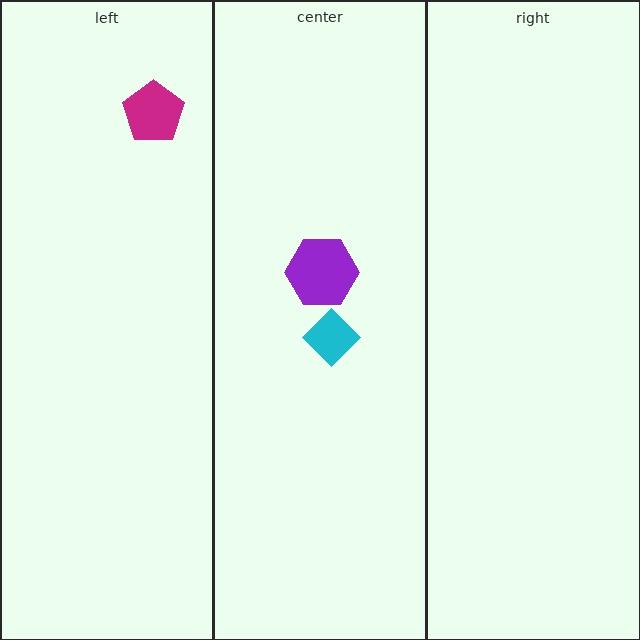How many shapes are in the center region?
2.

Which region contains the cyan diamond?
The center region.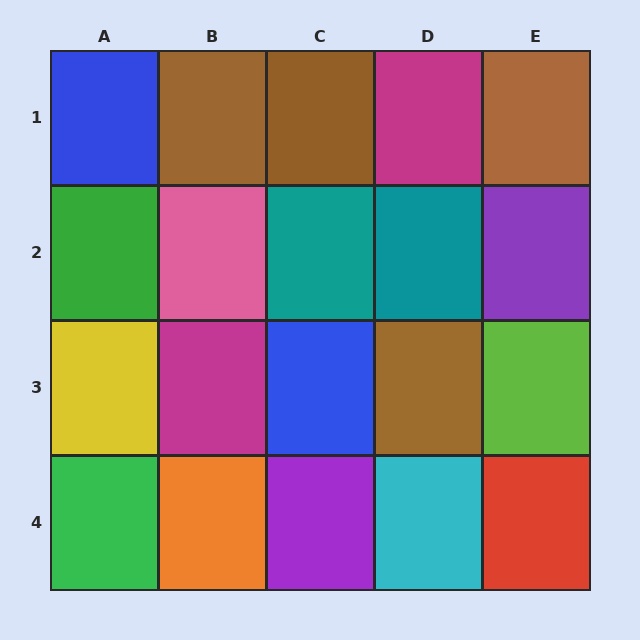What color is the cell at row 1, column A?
Blue.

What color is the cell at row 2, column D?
Teal.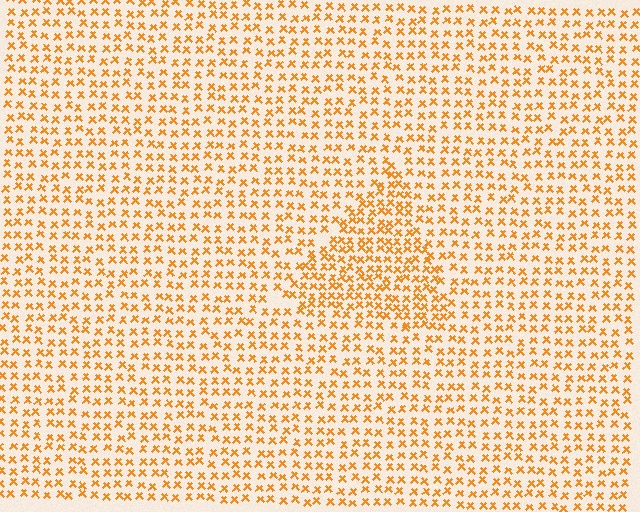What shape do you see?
I see a triangle.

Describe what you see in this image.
The image contains small orange elements arranged at two different densities. A triangle-shaped region is visible where the elements are more densely packed than the surrounding area.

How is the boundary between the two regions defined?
The boundary is defined by a change in element density (approximately 1.6x ratio). All elements are the same color, size, and shape.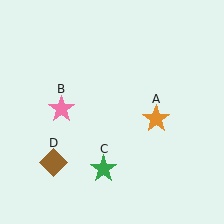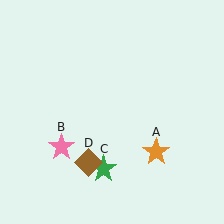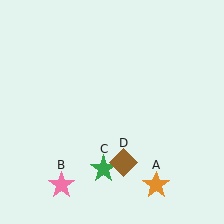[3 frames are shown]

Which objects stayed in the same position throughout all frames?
Green star (object C) remained stationary.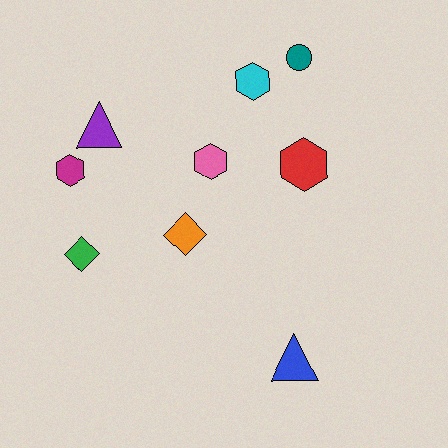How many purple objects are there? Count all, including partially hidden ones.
There is 1 purple object.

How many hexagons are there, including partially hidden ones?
There are 4 hexagons.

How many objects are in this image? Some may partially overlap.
There are 9 objects.